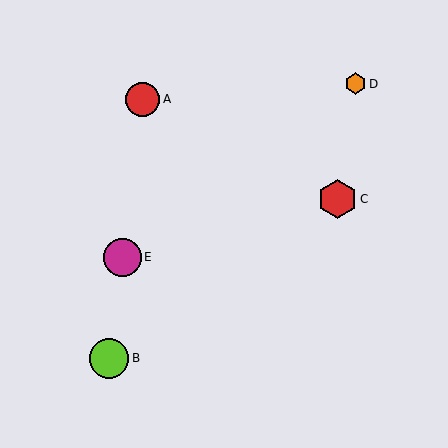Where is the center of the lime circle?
The center of the lime circle is at (109, 358).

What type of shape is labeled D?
Shape D is an orange hexagon.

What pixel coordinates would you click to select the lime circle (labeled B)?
Click at (109, 358) to select the lime circle B.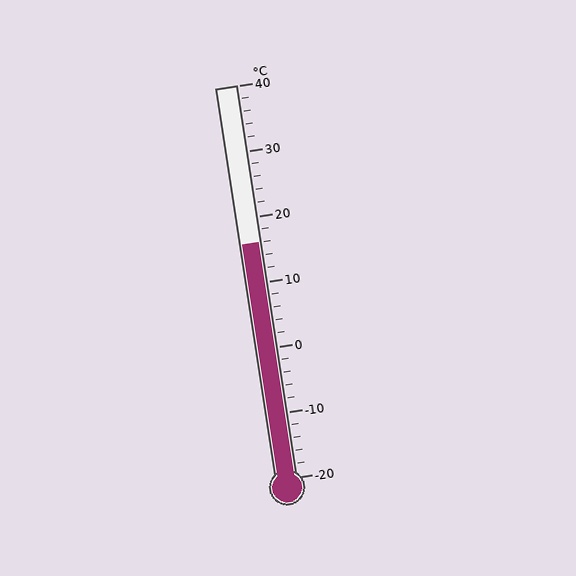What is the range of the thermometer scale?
The thermometer scale ranges from -20°C to 40°C.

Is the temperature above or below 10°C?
The temperature is above 10°C.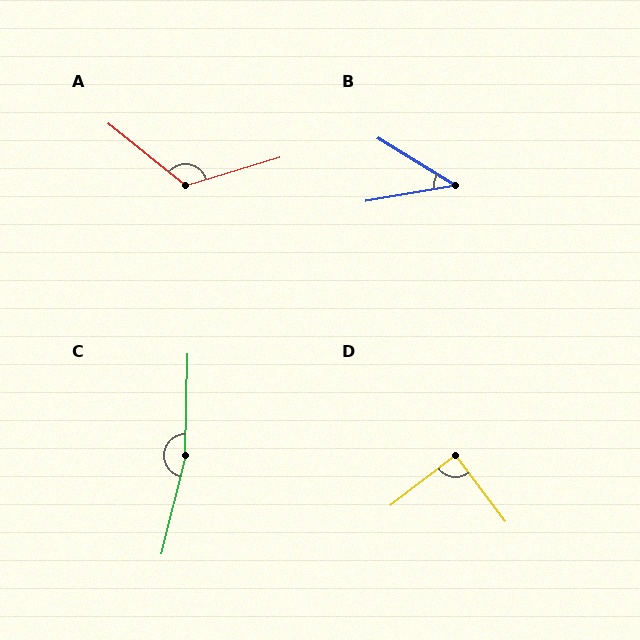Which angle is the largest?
C, at approximately 168 degrees.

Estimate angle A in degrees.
Approximately 124 degrees.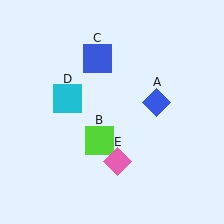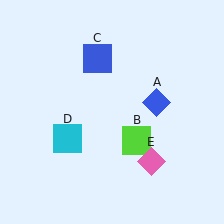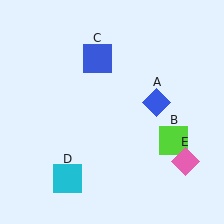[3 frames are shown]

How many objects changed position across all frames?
3 objects changed position: lime square (object B), cyan square (object D), pink diamond (object E).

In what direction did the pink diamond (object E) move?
The pink diamond (object E) moved right.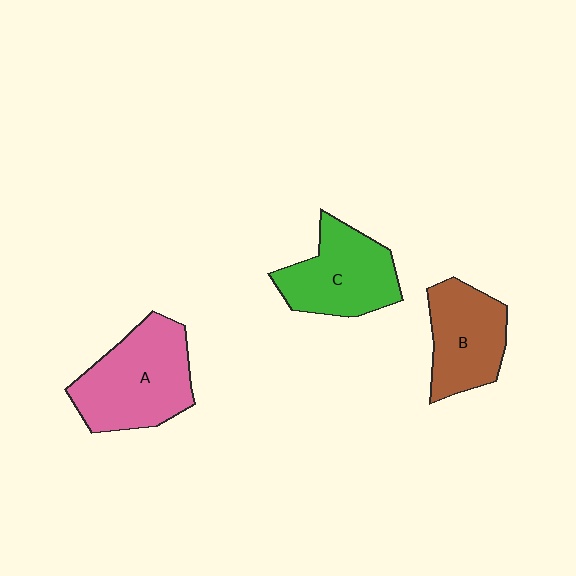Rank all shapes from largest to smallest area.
From largest to smallest: A (pink), C (green), B (brown).